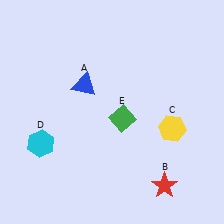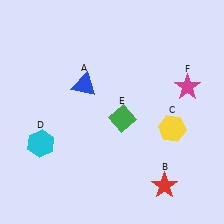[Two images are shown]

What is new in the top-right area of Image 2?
A magenta star (F) was added in the top-right area of Image 2.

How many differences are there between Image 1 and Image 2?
There is 1 difference between the two images.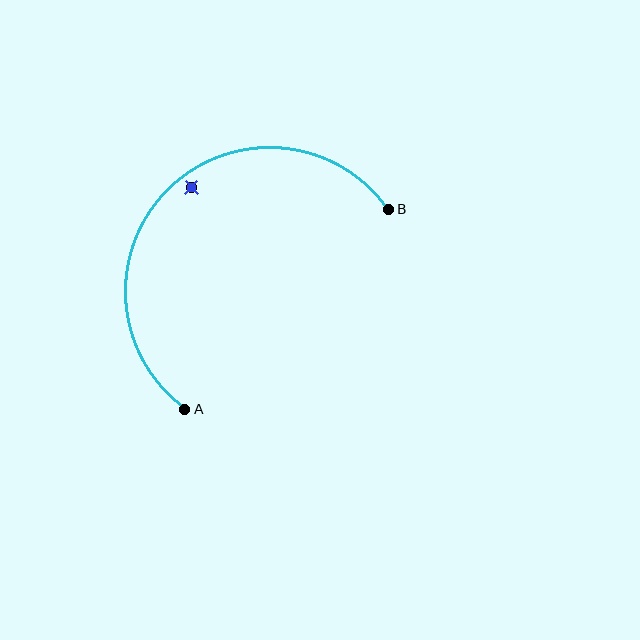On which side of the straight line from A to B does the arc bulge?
The arc bulges above and to the left of the straight line connecting A and B.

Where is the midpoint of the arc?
The arc midpoint is the point on the curve farthest from the straight line joining A and B. It sits above and to the left of that line.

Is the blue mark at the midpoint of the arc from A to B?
No — the blue mark does not lie on the arc at all. It sits slightly inside the curve.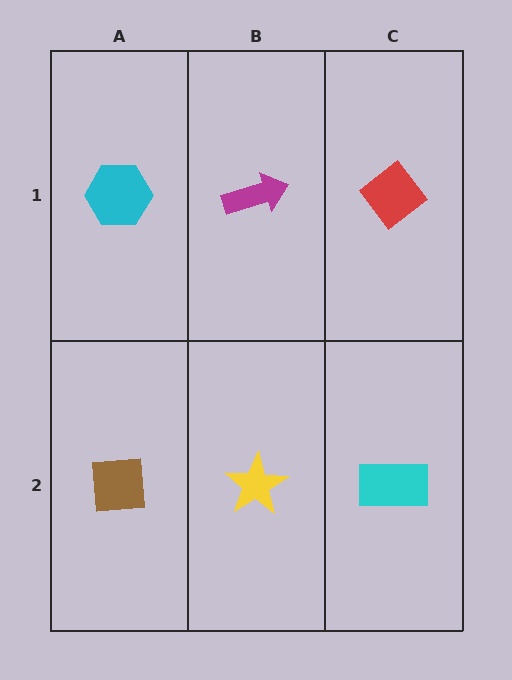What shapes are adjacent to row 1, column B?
A yellow star (row 2, column B), a cyan hexagon (row 1, column A), a red diamond (row 1, column C).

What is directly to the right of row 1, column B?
A red diamond.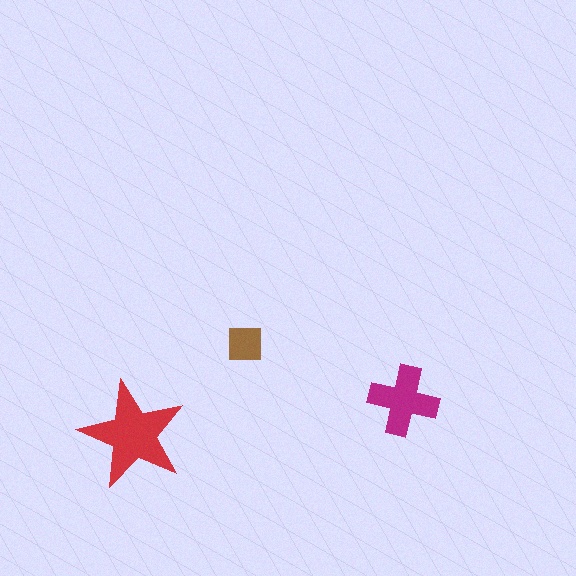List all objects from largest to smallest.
The red star, the magenta cross, the brown square.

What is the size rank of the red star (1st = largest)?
1st.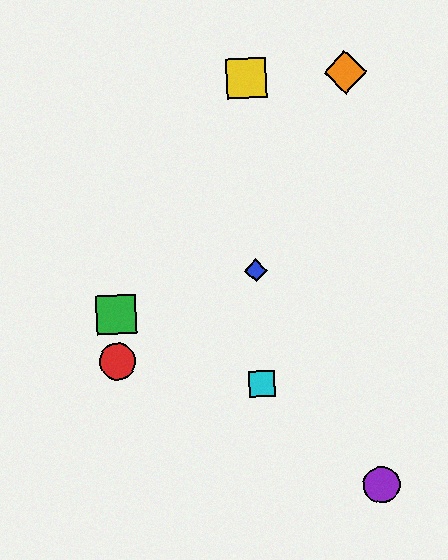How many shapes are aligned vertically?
3 shapes (the blue diamond, the yellow square, the cyan square) are aligned vertically.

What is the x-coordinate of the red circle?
The red circle is at x≈118.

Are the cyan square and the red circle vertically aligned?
No, the cyan square is at x≈261 and the red circle is at x≈118.